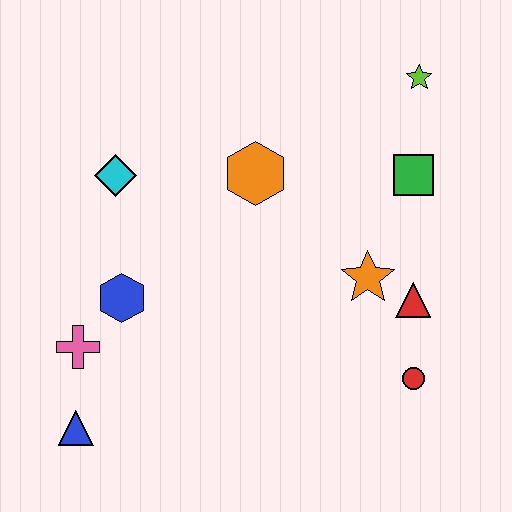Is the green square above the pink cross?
Yes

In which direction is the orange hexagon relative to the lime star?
The orange hexagon is to the left of the lime star.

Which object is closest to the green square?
The lime star is closest to the green square.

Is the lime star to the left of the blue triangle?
No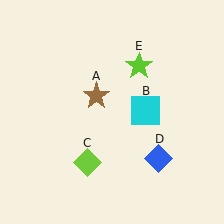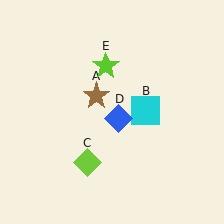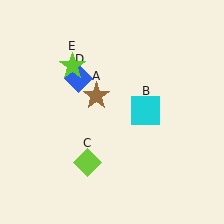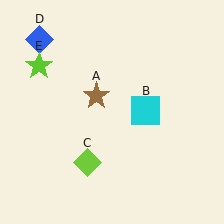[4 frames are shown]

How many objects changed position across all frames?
2 objects changed position: blue diamond (object D), lime star (object E).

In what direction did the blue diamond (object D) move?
The blue diamond (object D) moved up and to the left.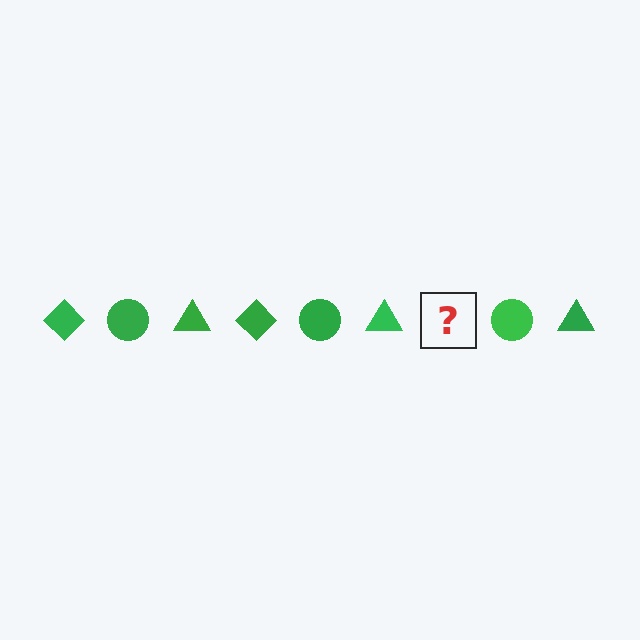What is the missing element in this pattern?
The missing element is a green diamond.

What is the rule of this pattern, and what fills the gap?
The rule is that the pattern cycles through diamond, circle, triangle shapes in green. The gap should be filled with a green diamond.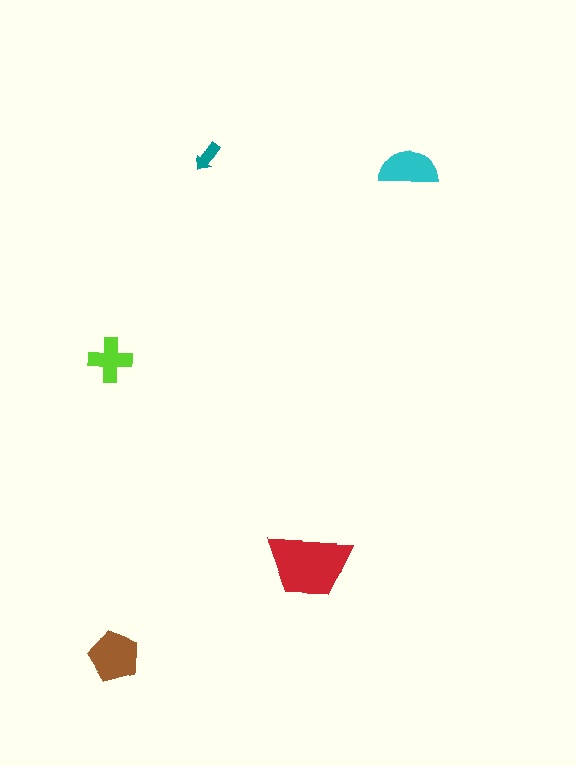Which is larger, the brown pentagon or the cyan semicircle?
The brown pentagon.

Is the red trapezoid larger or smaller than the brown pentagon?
Larger.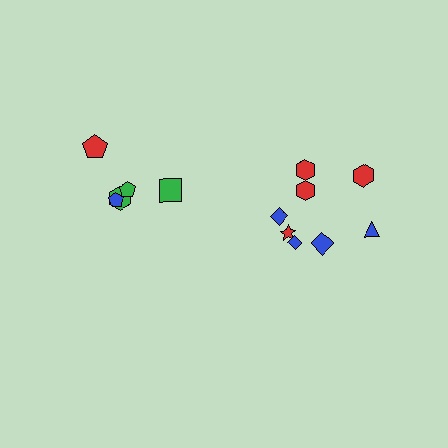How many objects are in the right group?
There are 8 objects.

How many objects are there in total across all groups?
There are 13 objects.